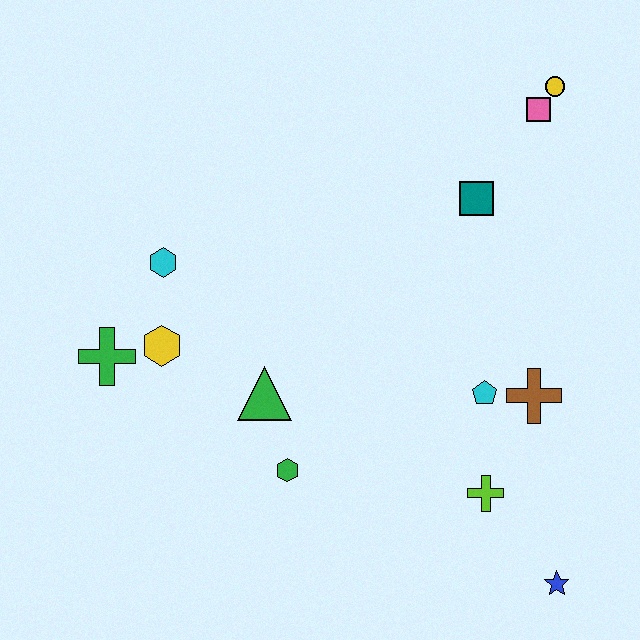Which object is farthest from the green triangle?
The yellow circle is farthest from the green triangle.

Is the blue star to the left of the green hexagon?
No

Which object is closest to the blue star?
The lime cross is closest to the blue star.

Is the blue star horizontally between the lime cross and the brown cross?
No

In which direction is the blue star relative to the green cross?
The blue star is to the right of the green cross.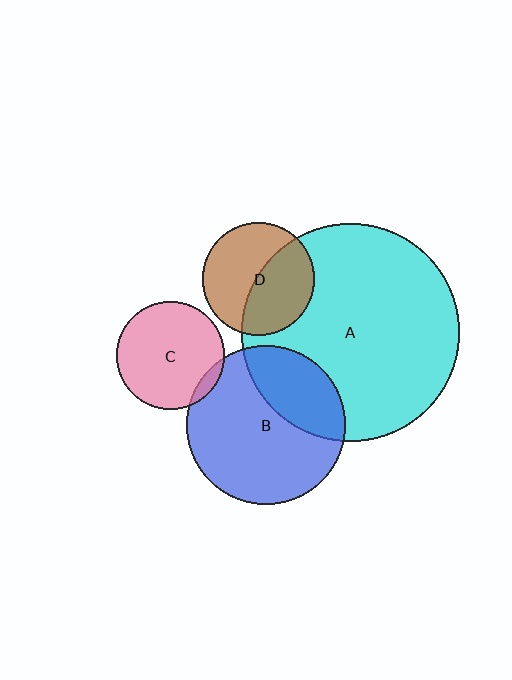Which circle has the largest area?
Circle A (cyan).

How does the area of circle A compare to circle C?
Approximately 4.1 times.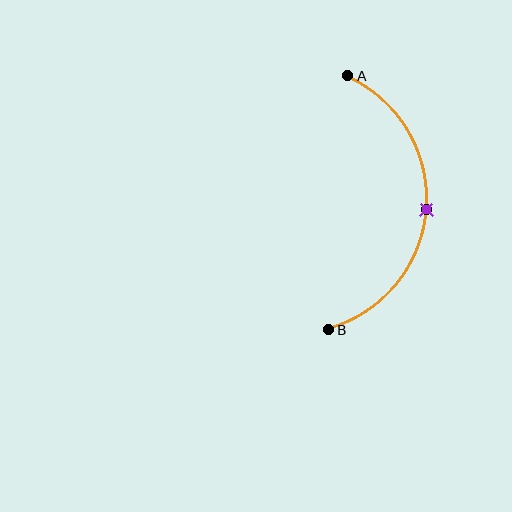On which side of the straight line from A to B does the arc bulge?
The arc bulges to the right of the straight line connecting A and B.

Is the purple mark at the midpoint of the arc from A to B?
Yes. The purple mark lies on the arc at equal arc-length from both A and B — it is the arc midpoint.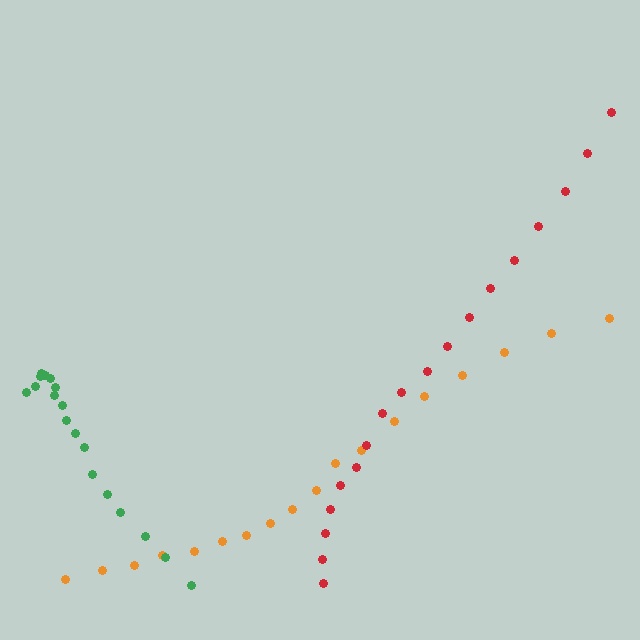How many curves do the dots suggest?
There are 3 distinct paths.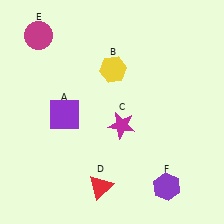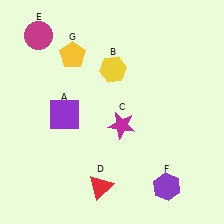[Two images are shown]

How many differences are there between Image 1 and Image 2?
There is 1 difference between the two images.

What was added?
A yellow pentagon (G) was added in Image 2.